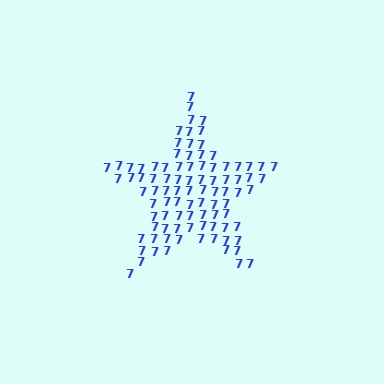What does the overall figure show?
The overall figure shows a star.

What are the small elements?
The small elements are digit 7's.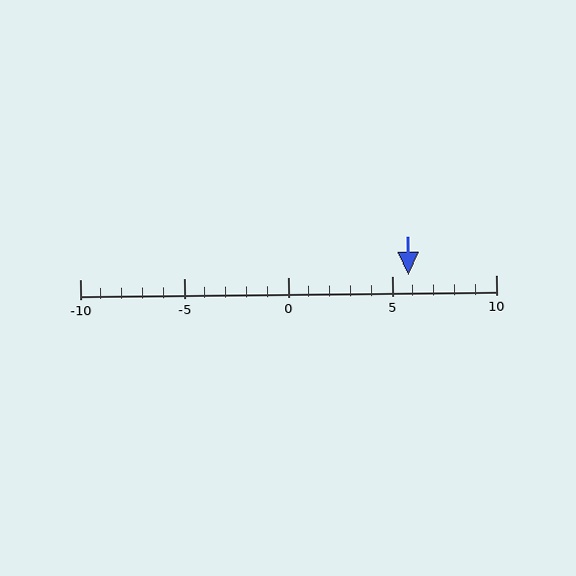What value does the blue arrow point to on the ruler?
The blue arrow points to approximately 6.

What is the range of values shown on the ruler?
The ruler shows values from -10 to 10.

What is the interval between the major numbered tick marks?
The major tick marks are spaced 5 units apart.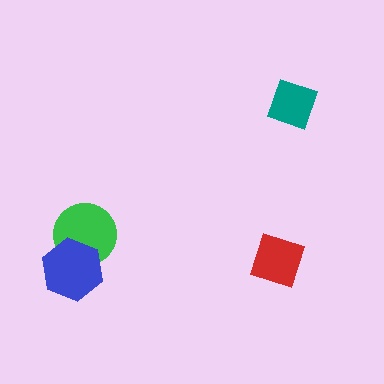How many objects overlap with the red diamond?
0 objects overlap with the red diamond.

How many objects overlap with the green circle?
1 object overlaps with the green circle.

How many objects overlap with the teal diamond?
0 objects overlap with the teal diamond.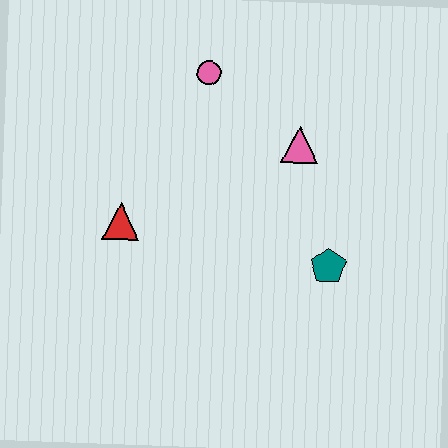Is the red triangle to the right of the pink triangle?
No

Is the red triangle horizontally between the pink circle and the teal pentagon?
No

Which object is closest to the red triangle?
The pink circle is closest to the red triangle.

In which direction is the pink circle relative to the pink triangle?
The pink circle is to the left of the pink triangle.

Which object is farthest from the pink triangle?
The red triangle is farthest from the pink triangle.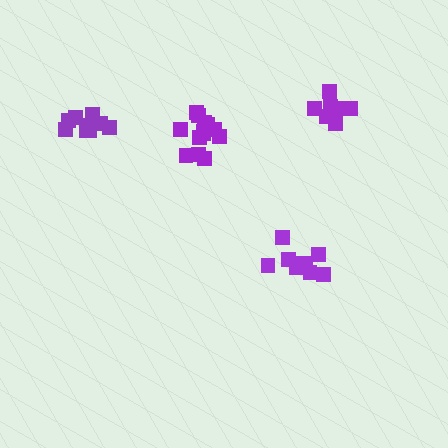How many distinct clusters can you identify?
There are 4 distinct clusters.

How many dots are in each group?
Group 1: 10 dots, Group 2: 8 dots, Group 3: 14 dots, Group 4: 9 dots (41 total).